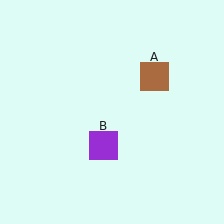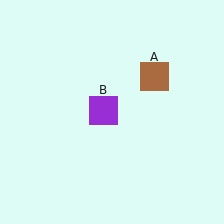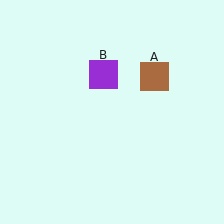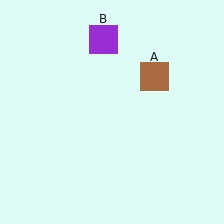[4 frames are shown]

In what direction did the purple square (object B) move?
The purple square (object B) moved up.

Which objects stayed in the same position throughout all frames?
Brown square (object A) remained stationary.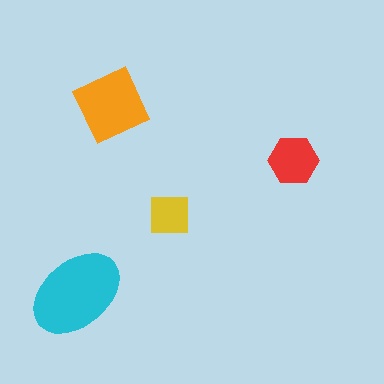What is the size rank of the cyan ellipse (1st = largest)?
1st.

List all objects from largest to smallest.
The cyan ellipse, the orange diamond, the red hexagon, the yellow square.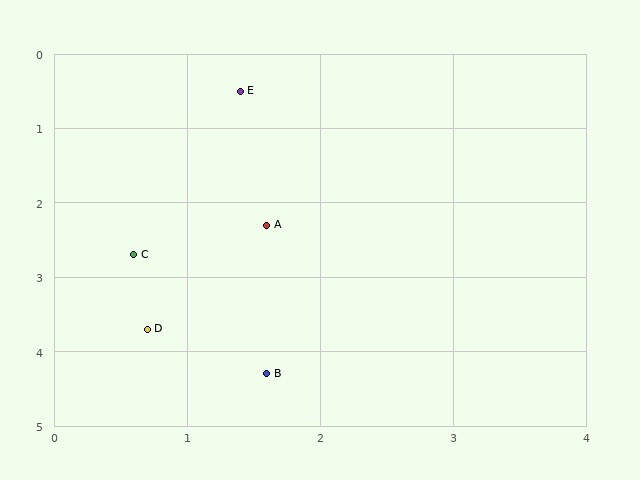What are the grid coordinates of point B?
Point B is at approximately (1.6, 4.3).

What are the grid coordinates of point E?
Point E is at approximately (1.4, 0.5).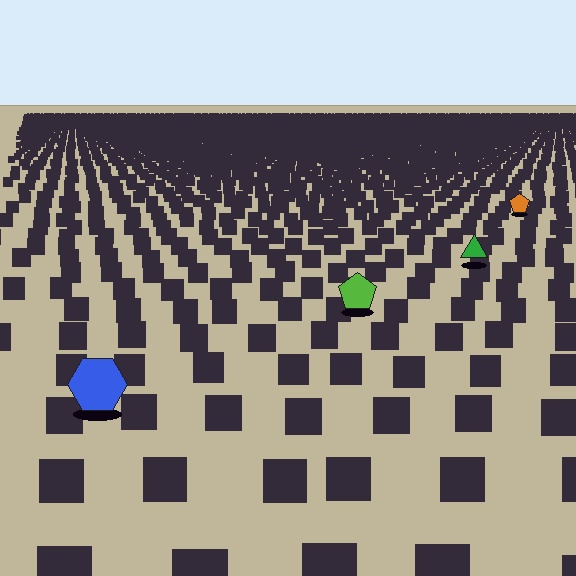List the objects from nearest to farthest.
From nearest to farthest: the blue hexagon, the lime pentagon, the green triangle, the orange pentagon.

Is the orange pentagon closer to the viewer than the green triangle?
No. The green triangle is closer — you can tell from the texture gradient: the ground texture is coarser near it.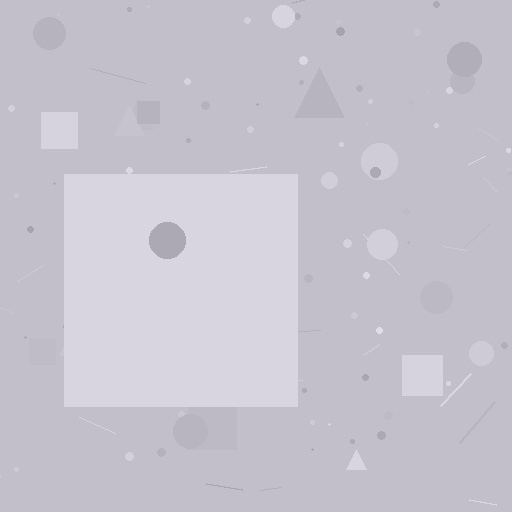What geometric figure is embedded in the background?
A square is embedded in the background.